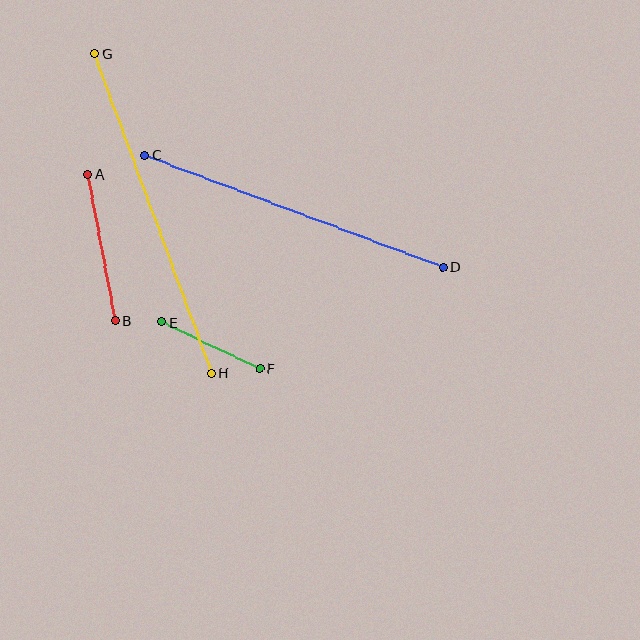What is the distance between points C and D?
The distance is approximately 319 pixels.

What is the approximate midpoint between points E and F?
The midpoint is at approximately (211, 345) pixels.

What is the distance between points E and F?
The distance is approximately 109 pixels.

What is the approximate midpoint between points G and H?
The midpoint is at approximately (153, 213) pixels.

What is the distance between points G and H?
The distance is approximately 340 pixels.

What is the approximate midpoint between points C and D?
The midpoint is at approximately (294, 211) pixels.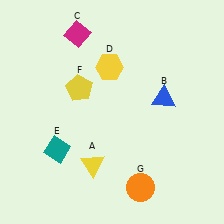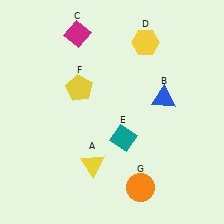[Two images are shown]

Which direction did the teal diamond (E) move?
The teal diamond (E) moved right.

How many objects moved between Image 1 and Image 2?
2 objects moved between the two images.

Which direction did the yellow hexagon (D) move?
The yellow hexagon (D) moved right.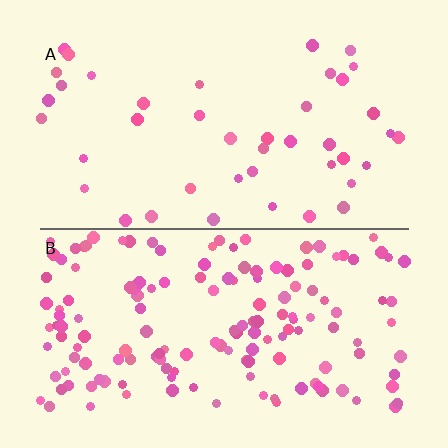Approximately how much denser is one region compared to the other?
Approximately 3.6× — region B over region A.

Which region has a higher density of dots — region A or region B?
B (the bottom).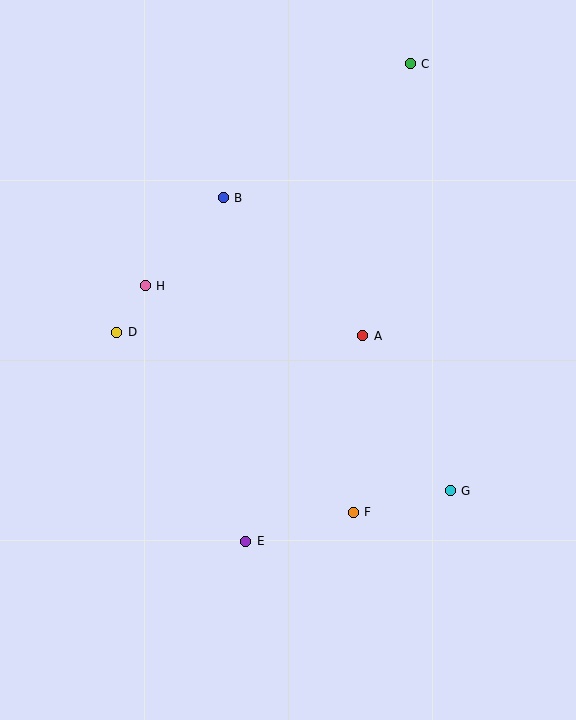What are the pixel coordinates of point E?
Point E is at (246, 541).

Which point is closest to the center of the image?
Point A at (363, 336) is closest to the center.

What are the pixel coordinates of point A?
Point A is at (363, 336).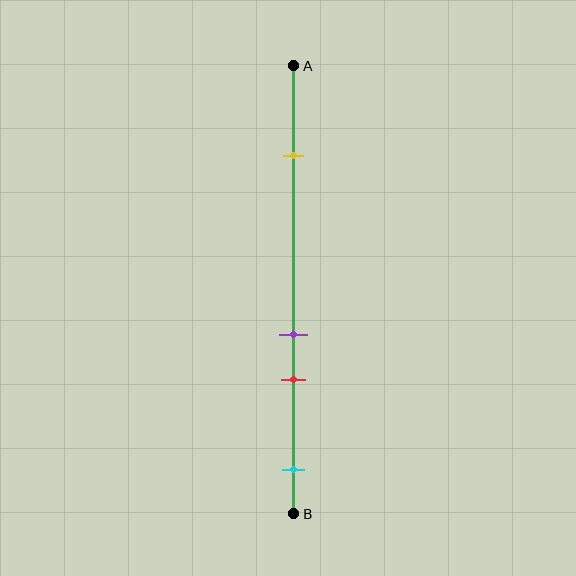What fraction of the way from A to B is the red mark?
The red mark is approximately 70% (0.7) of the way from A to B.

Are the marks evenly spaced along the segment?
No, the marks are not evenly spaced.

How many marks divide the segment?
There are 4 marks dividing the segment.